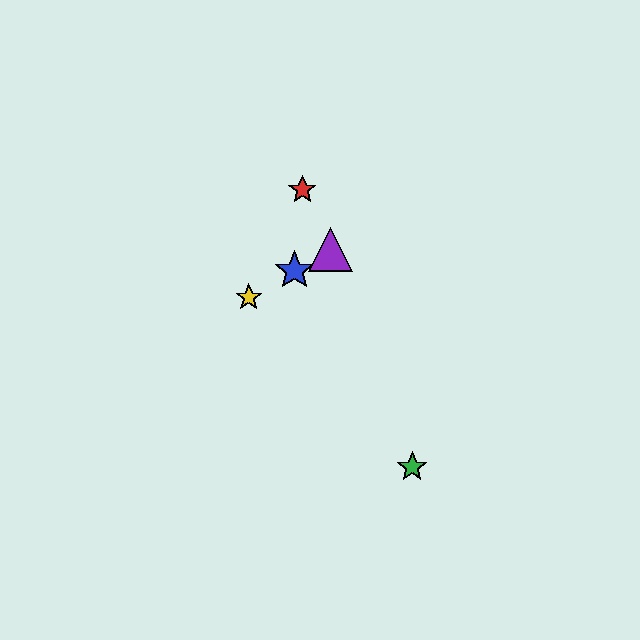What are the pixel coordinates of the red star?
The red star is at (302, 190).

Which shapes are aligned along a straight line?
The blue star, the yellow star, the purple triangle are aligned along a straight line.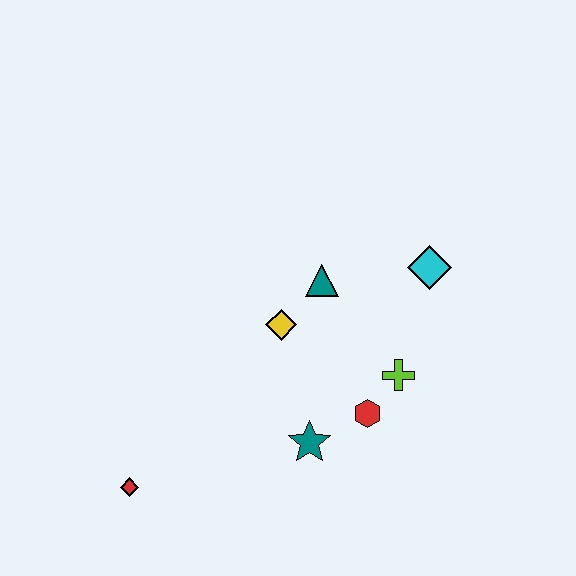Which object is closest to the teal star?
The red hexagon is closest to the teal star.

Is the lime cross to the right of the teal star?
Yes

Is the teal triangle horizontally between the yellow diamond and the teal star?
No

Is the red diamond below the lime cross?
Yes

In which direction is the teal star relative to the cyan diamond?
The teal star is below the cyan diamond.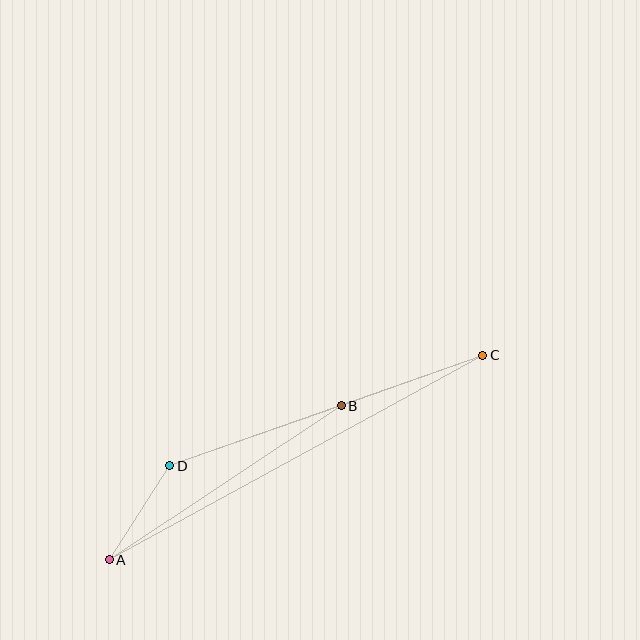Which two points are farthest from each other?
Points A and C are farthest from each other.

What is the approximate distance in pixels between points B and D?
The distance between B and D is approximately 182 pixels.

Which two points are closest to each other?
Points A and D are closest to each other.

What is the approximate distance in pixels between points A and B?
The distance between A and B is approximately 279 pixels.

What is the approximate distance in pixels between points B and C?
The distance between B and C is approximately 150 pixels.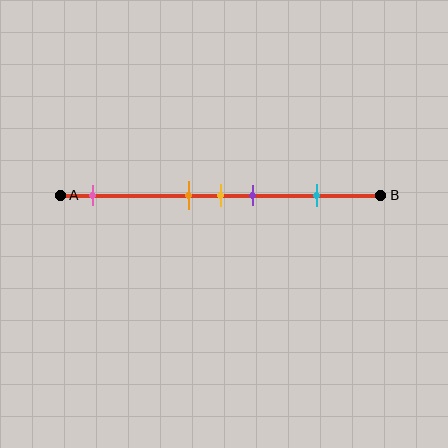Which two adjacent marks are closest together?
The orange and yellow marks are the closest adjacent pair.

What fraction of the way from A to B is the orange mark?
The orange mark is approximately 40% (0.4) of the way from A to B.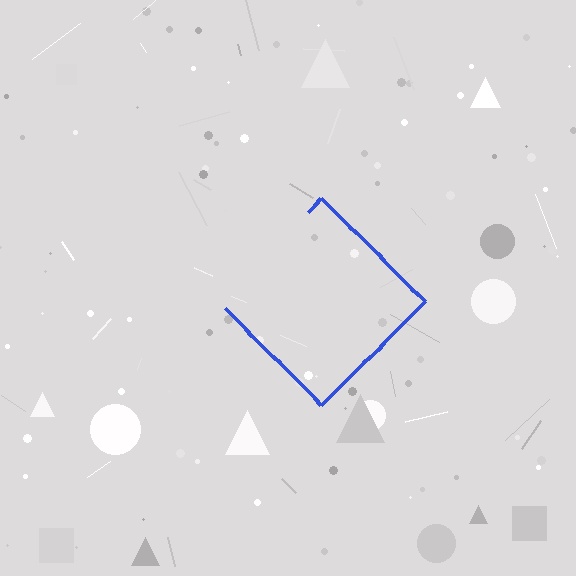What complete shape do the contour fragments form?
The contour fragments form a diamond.